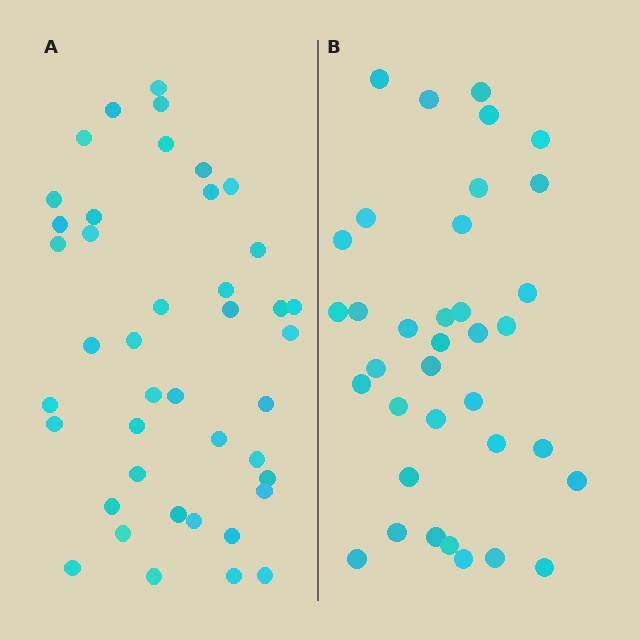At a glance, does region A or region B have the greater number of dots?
Region A (the left region) has more dots.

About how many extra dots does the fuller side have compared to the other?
Region A has about 6 more dots than region B.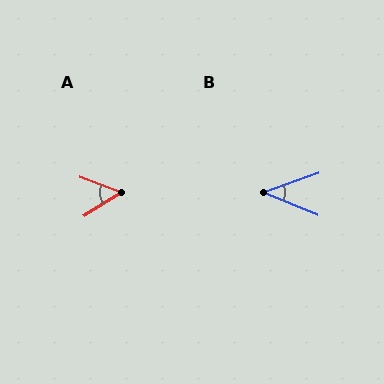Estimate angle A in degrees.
Approximately 54 degrees.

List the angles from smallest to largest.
B (41°), A (54°).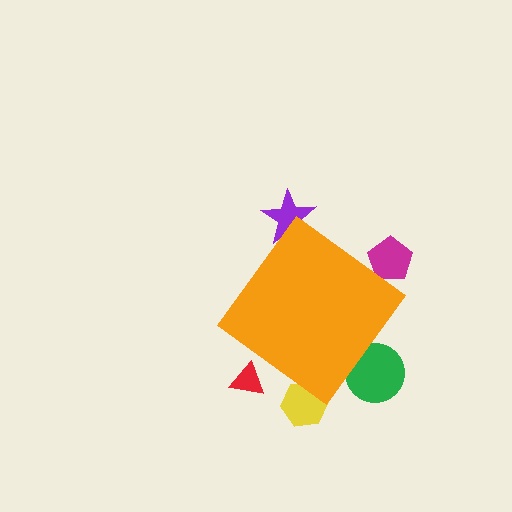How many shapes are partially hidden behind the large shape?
5 shapes are partially hidden.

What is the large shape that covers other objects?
An orange diamond.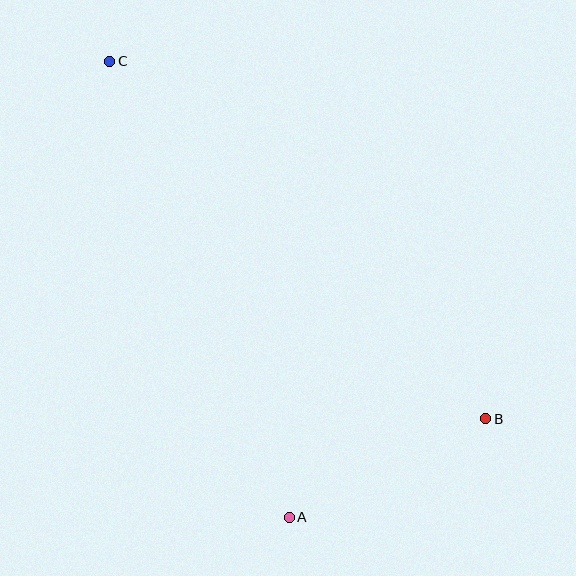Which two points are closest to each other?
Points A and B are closest to each other.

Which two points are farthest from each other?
Points B and C are farthest from each other.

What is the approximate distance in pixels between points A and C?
The distance between A and C is approximately 490 pixels.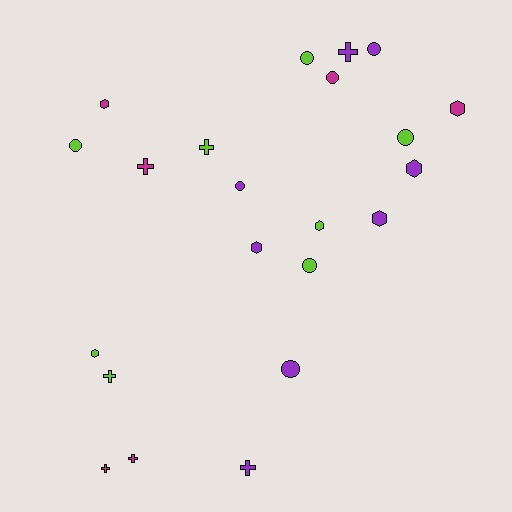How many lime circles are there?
There are 4 lime circles.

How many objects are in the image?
There are 22 objects.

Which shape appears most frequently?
Circle, with 8 objects.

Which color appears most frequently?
Lime, with 8 objects.